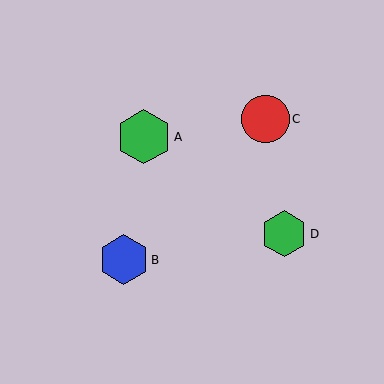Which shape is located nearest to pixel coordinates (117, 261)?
The blue hexagon (labeled B) at (124, 260) is nearest to that location.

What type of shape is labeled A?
Shape A is a green hexagon.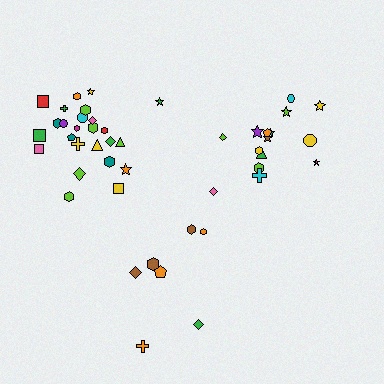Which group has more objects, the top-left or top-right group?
The top-left group.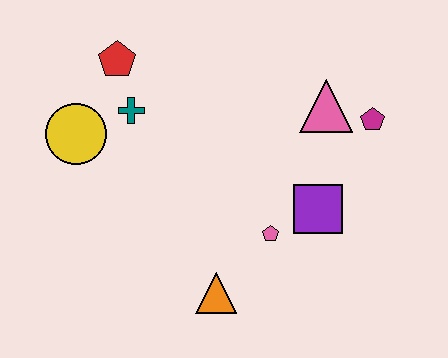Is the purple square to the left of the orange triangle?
No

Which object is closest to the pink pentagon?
The purple square is closest to the pink pentagon.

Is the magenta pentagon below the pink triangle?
Yes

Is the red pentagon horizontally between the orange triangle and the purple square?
No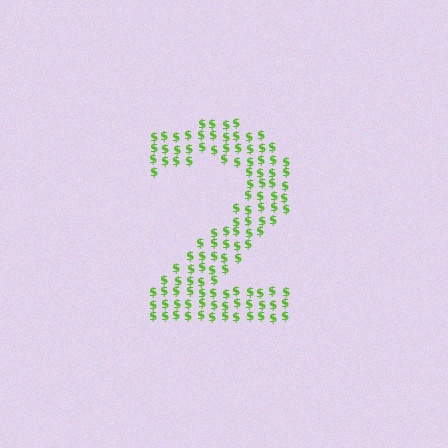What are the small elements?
The small elements are dollar signs.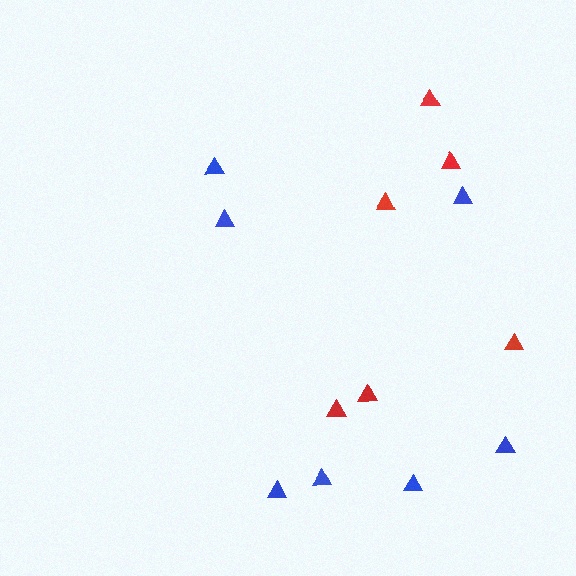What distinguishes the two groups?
There are 2 groups: one group of red triangles (6) and one group of blue triangles (7).